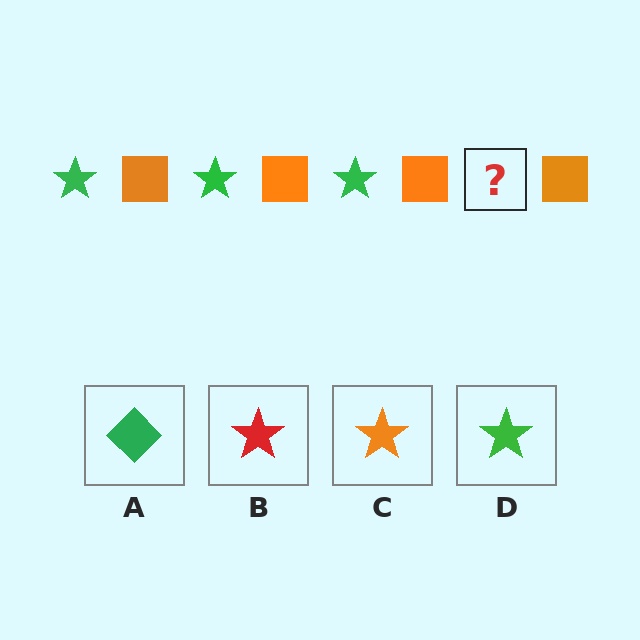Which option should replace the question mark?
Option D.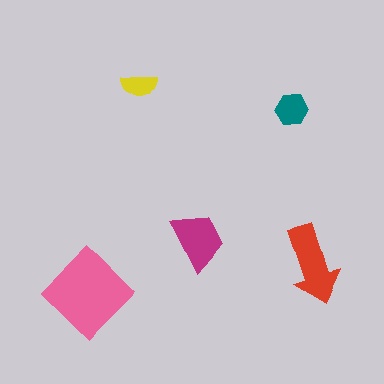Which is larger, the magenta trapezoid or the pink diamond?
The pink diamond.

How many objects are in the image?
There are 5 objects in the image.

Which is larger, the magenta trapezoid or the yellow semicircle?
The magenta trapezoid.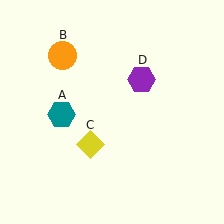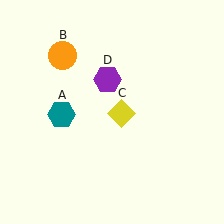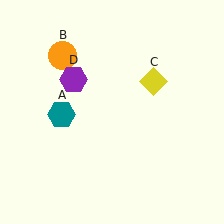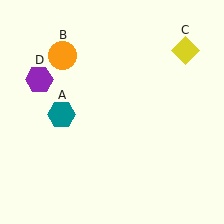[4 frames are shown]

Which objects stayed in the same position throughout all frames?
Teal hexagon (object A) and orange circle (object B) remained stationary.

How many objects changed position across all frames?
2 objects changed position: yellow diamond (object C), purple hexagon (object D).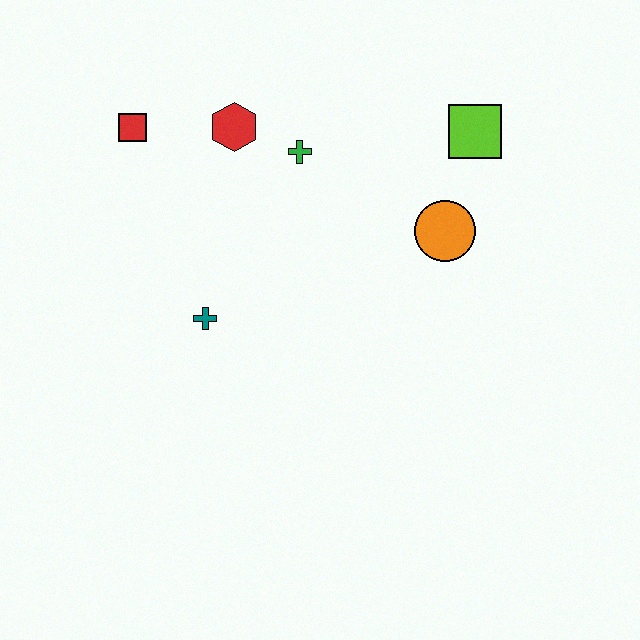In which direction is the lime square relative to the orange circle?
The lime square is above the orange circle.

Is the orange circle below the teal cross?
No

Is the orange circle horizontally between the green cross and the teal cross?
No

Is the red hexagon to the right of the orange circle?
No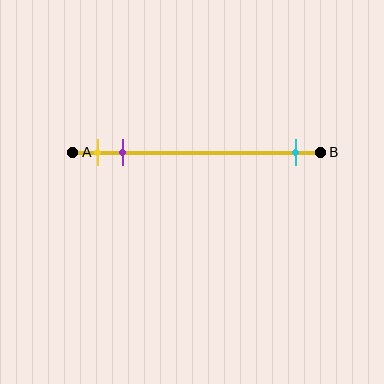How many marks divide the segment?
There are 3 marks dividing the segment.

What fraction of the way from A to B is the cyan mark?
The cyan mark is approximately 90% (0.9) of the way from A to B.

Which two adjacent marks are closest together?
The yellow and purple marks are the closest adjacent pair.